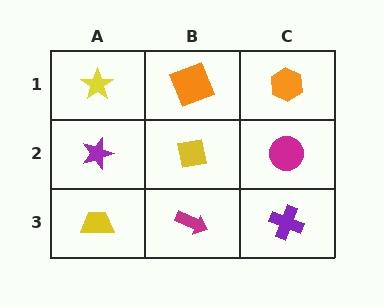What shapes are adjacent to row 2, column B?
An orange square (row 1, column B), a magenta arrow (row 3, column B), a purple star (row 2, column A), a magenta circle (row 2, column C).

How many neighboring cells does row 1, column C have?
2.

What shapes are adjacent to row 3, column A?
A purple star (row 2, column A), a magenta arrow (row 3, column B).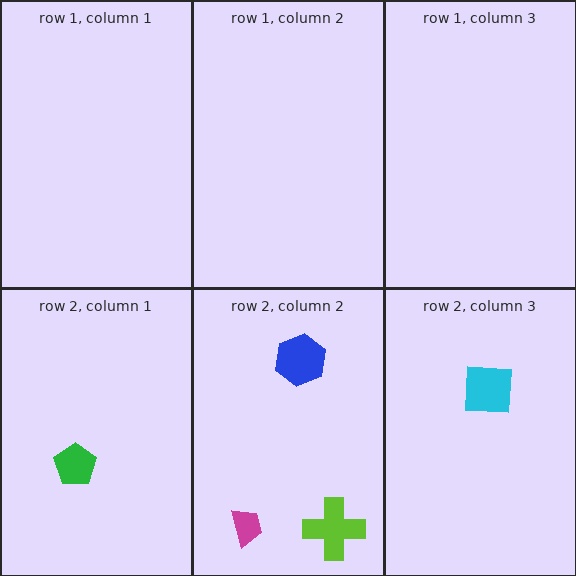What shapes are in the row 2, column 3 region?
The cyan square.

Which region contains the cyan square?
The row 2, column 3 region.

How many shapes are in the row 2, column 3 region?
1.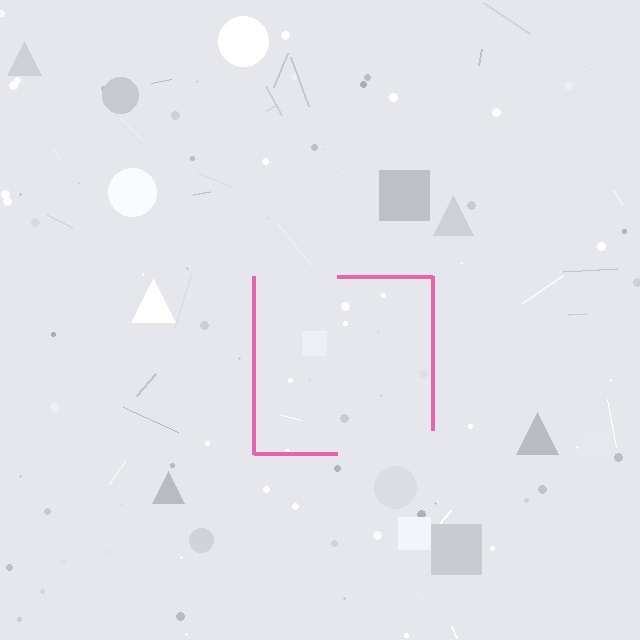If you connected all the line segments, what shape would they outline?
They would outline a square.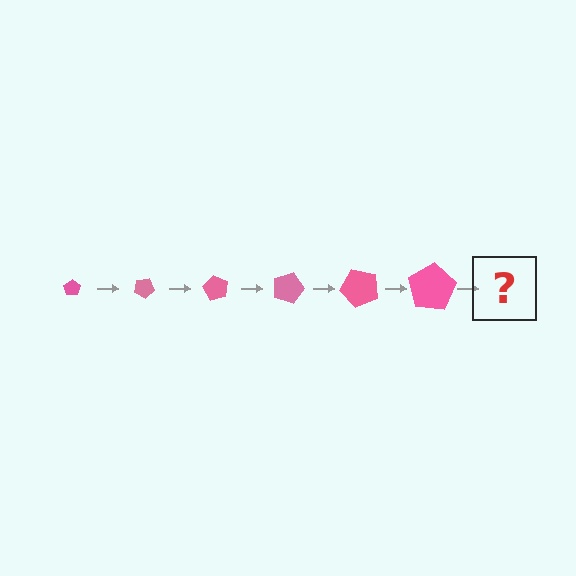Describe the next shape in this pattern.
It should be a pentagon, larger than the previous one and rotated 180 degrees from the start.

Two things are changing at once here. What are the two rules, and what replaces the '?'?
The two rules are that the pentagon grows larger each step and it rotates 30 degrees each step. The '?' should be a pentagon, larger than the previous one and rotated 180 degrees from the start.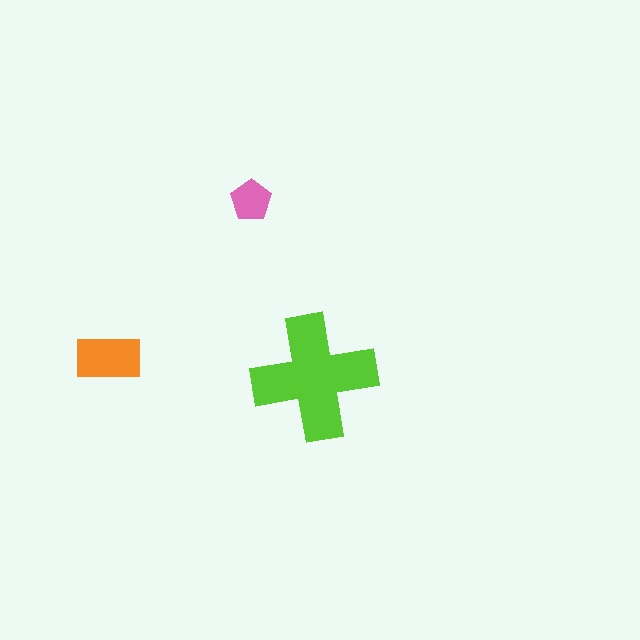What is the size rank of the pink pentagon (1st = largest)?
3rd.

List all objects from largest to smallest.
The lime cross, the orange rectangle, the pink pentagon.